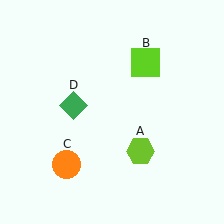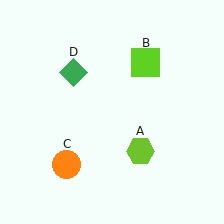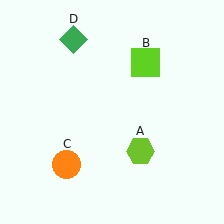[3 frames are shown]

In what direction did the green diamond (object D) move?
The green diamond (object D) moved up.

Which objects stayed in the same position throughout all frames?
Lime hexagon (object A) and lime square (object B) and orange circle (object C) remained stationary.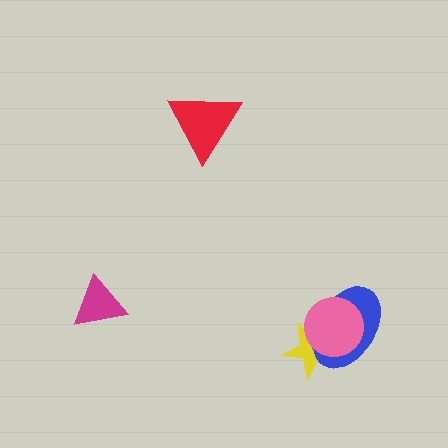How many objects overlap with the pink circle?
2 objects overlap with the pink circle.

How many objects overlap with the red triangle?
0 objects overlap with the red triangle.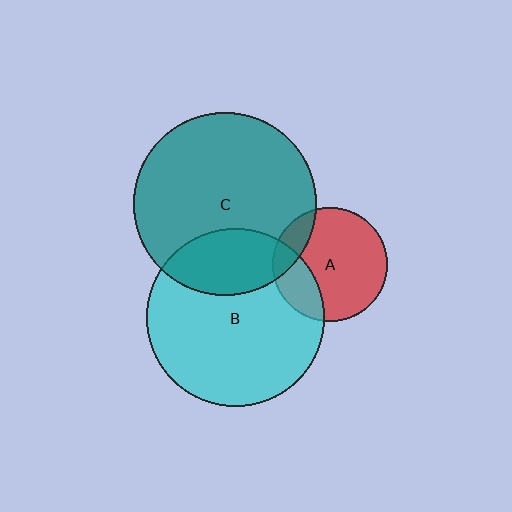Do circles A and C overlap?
Yes.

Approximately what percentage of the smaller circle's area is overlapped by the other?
Approximately 15%.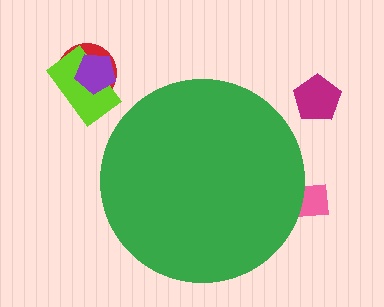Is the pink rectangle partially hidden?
Yes, the pink rectangle is partially hidden behind the green circle.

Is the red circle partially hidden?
No, the red circle is fully visible.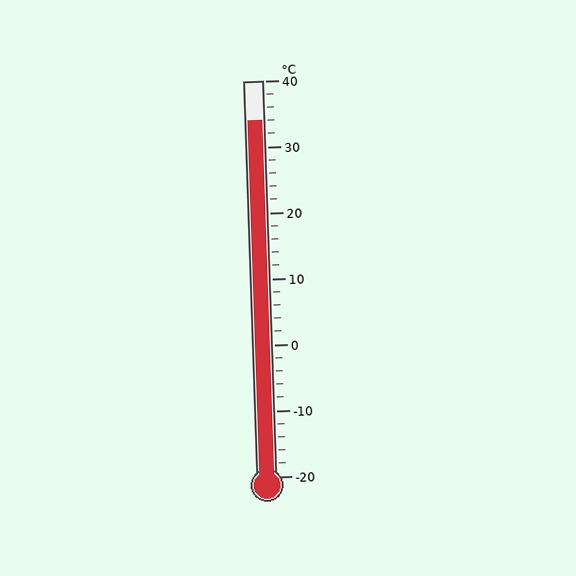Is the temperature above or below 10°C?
The temperature is above 10°C.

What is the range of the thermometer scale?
The thermometer scale ranges from -20°C to 40°C.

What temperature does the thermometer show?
The thermometer shows approximately 34°C.